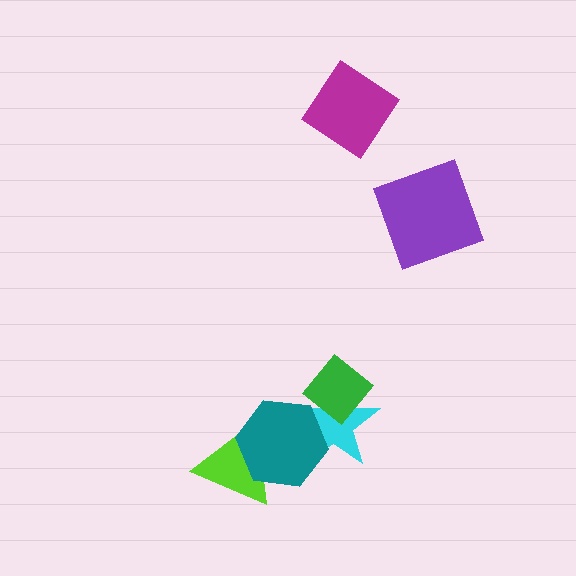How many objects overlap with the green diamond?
1 object overlaps with the green diamond.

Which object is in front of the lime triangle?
The teal hexagon is in front of the lime triangle.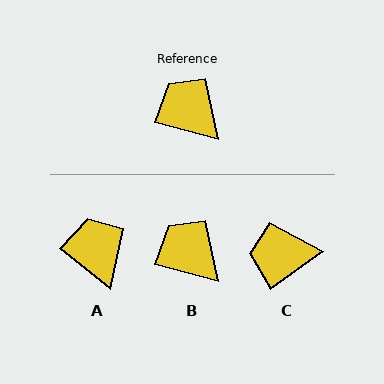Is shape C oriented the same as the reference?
No, it is off by about 50 degrees.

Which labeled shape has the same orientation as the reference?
B.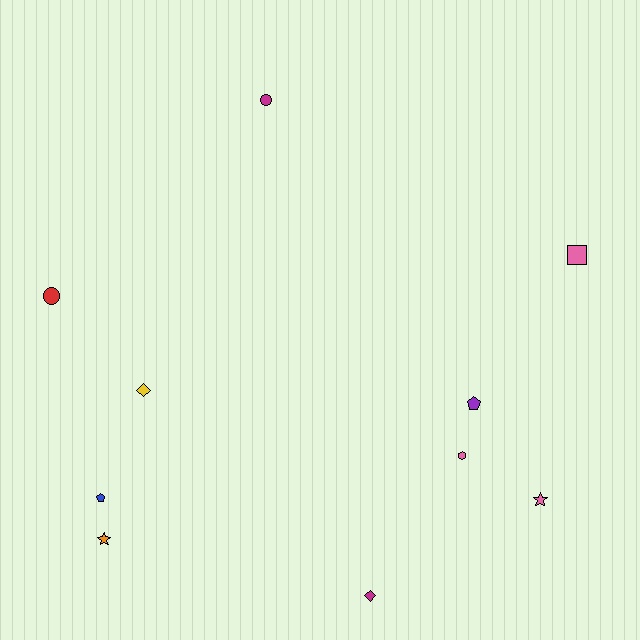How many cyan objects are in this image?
There are no cyan objects.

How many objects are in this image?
There are 10 objects.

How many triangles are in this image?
There are no triangles.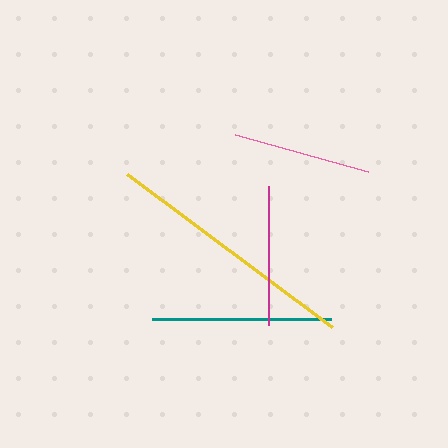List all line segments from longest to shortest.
From longest to shortest: yellow, teal, magenta, pink.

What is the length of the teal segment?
The teal segment is approximately 179 pixels long.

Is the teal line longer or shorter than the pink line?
The teal line is longer than the pink line.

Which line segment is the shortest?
The pink line is the shortest at approximately 138 pixels.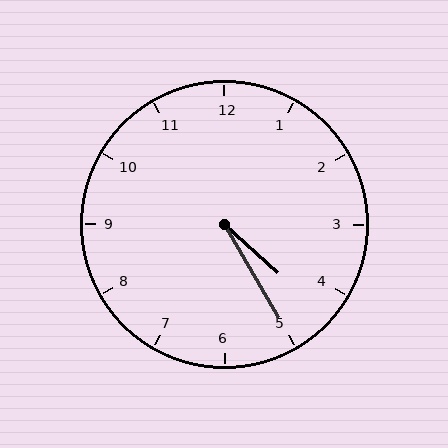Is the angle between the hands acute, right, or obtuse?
It is acute.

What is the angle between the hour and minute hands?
Approximately 18 degrees.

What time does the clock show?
4:25.